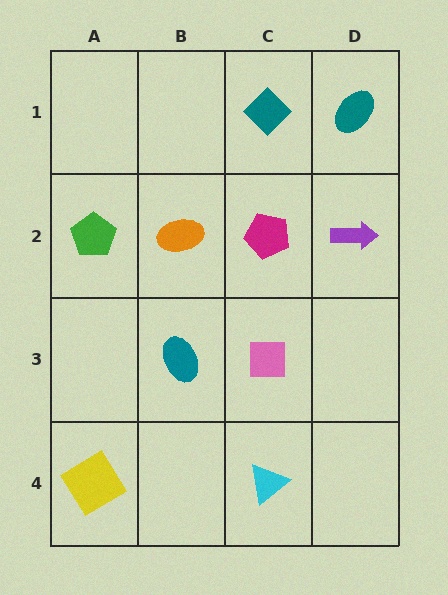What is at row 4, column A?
A yellow diamond.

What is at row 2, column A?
A green pentagon.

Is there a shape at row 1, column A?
No, that cell is empty.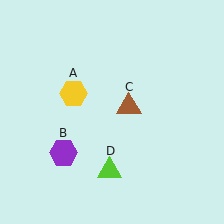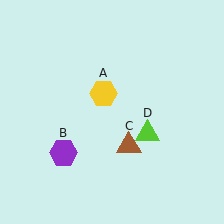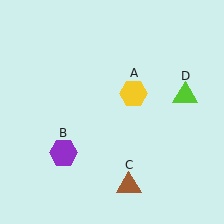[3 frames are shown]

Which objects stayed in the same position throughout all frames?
Purple hexagon (object B) remained stationary.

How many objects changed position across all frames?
3 objects changed position: yellow hexagon (object A), brown triangle (object C), lime triangle (object D).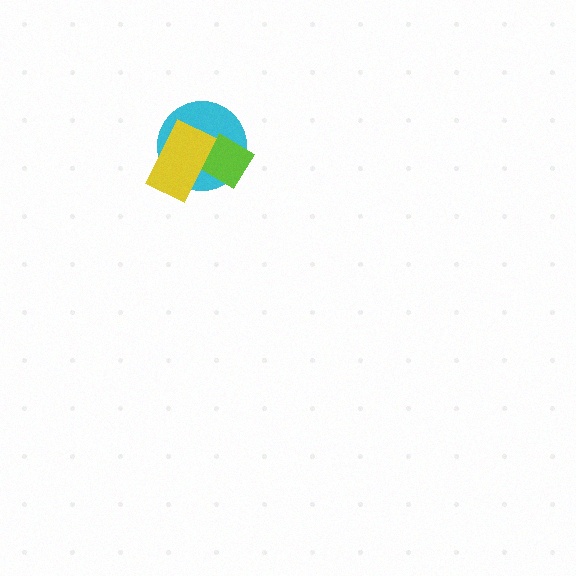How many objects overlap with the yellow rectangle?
2 objects overlap with the yellow rectangle.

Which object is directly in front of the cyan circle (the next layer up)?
The lime diamond is directly in front of the cyan circle.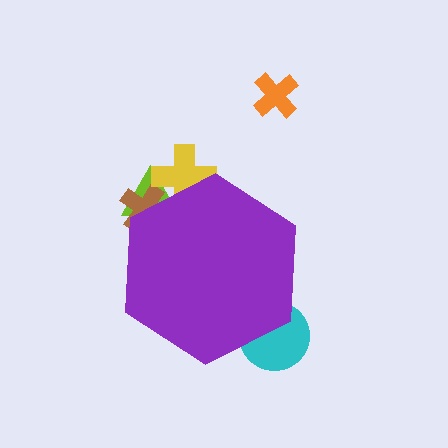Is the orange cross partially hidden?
No, the orange cross is fully visible.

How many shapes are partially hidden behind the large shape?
4 shapes are partially hidden.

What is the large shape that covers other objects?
A purple hexagon.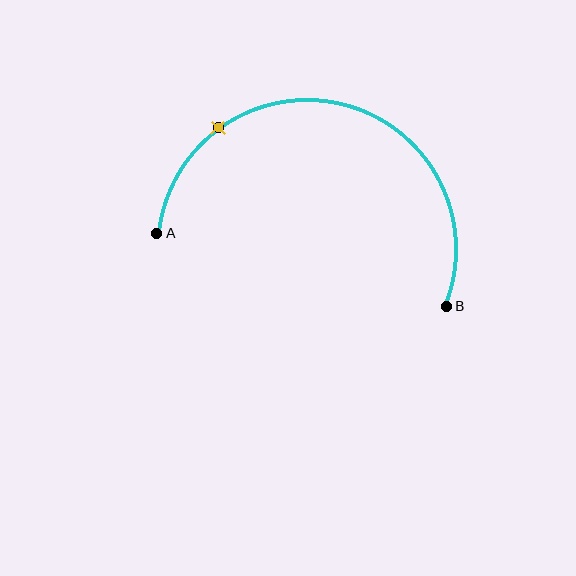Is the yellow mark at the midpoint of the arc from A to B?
No. The yellow mark lies on the arc but is closer to endpoint A. The arc midpoint would be at the point on the curve equidistant along the arc from both A and B.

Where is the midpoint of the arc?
The arc midpoint is the point on the curve farthest from the straight line joining A and B. It sits above that line.